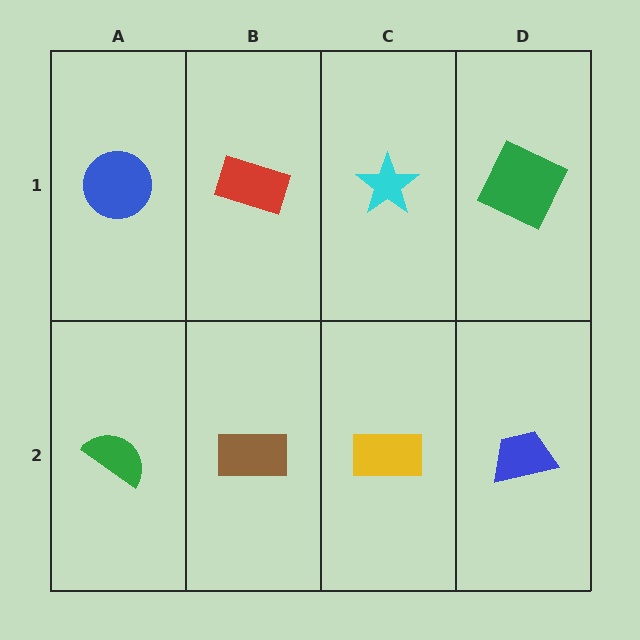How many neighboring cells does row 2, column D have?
2.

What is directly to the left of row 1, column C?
A red rectangle.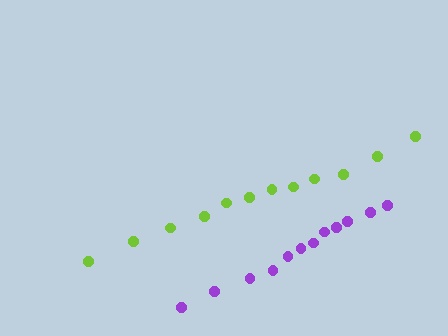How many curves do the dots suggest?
There are 2 distinct paths.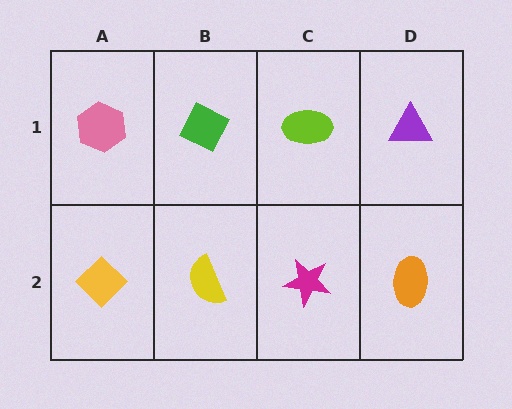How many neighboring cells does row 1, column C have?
3.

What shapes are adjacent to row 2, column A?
A pink hexagon (row 1, column A), a yellow semicircle (row 2, column B).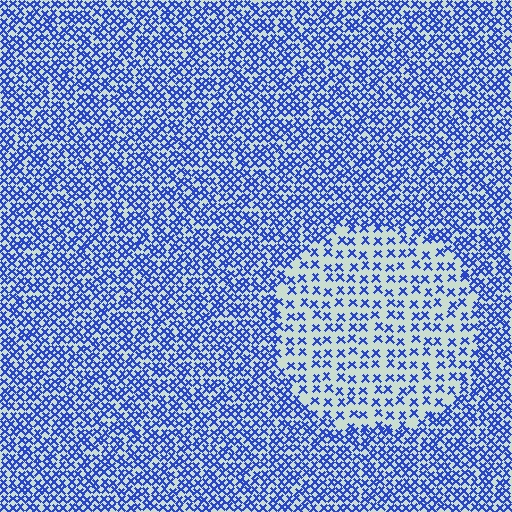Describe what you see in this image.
The image contains small blue elements arranged at two different densities. A circle-shaped region is visible where the elements are less densely packed than the surrounding area.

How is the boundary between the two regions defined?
The boundary is defined by a change in element density (approximately 2.2x ratio). All elements are the same color, size, and shape.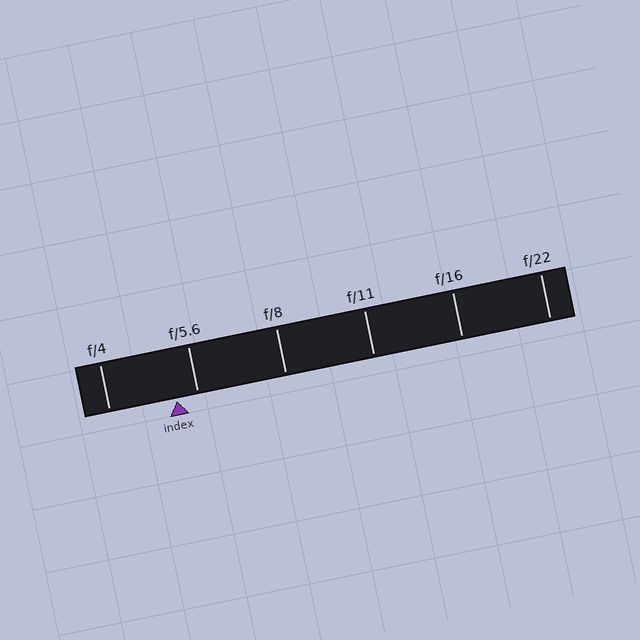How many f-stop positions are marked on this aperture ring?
There are 6 f-stop positions marked.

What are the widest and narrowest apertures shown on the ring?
The widest aperture shown is f/4 and the narrowest is f/22.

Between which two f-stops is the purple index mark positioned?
The index mark is between f/4 and f/5.6.